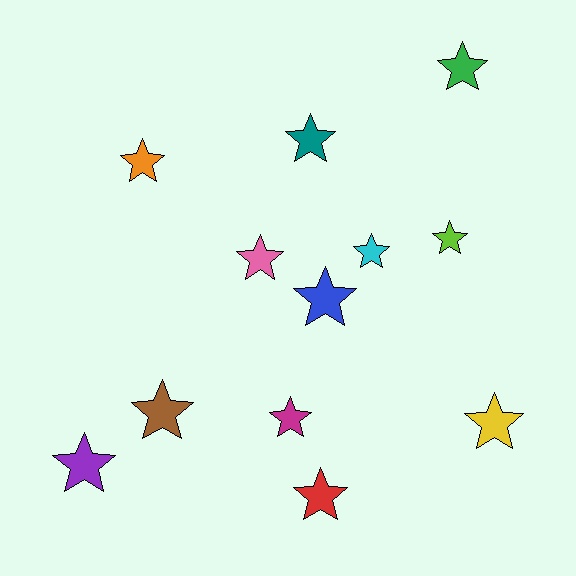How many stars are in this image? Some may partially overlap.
There are 12 stars.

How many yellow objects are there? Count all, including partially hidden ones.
There is 1 yellow object.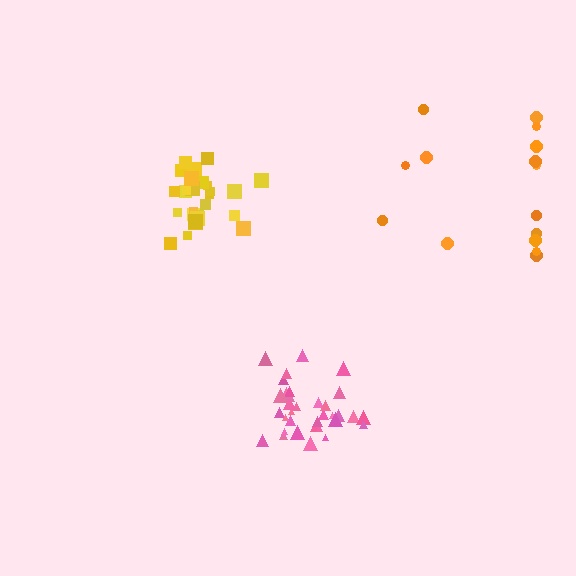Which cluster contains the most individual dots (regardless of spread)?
Pink (34).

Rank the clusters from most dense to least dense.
yellow, pink, orange.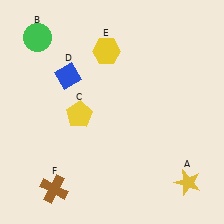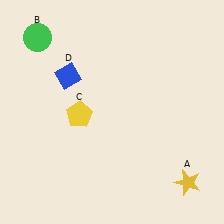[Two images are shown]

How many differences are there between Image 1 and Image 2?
There are 2 differences between the two images.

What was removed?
The brown cross (F), the yellow hexagon (E) were removed in Image 2.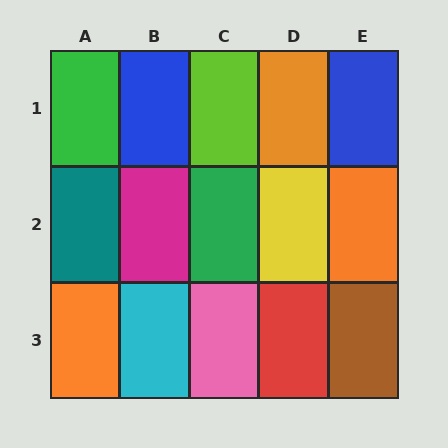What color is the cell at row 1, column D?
Orange.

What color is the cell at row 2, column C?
Green.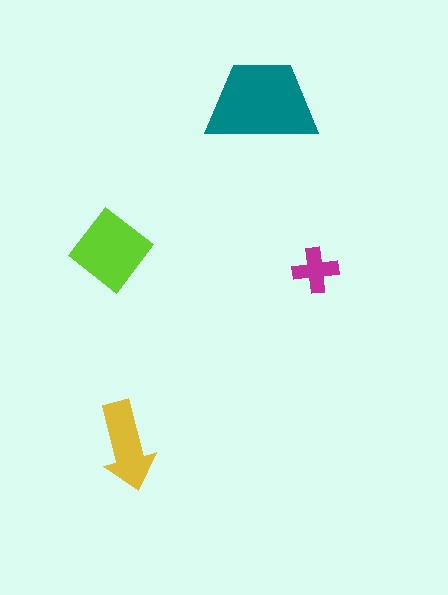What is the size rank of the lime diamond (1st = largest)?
2nd.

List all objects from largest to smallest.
The teal trapezoid, the lime diamond, the yellow arrow, the magenta cross.